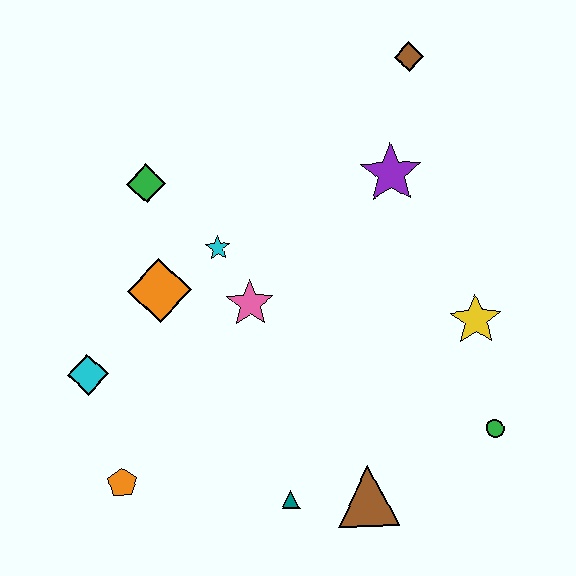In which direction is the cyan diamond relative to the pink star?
The cyan diamond is to the left of the pink star.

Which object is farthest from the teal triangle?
The brown diamond is farthest from the teal triangle.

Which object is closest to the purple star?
The brown diamond is closest to the purple star.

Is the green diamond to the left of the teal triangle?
Yes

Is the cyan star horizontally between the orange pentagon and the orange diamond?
No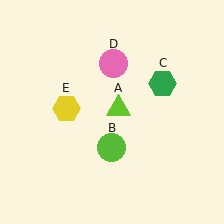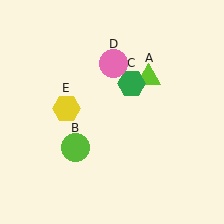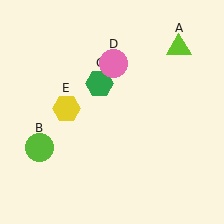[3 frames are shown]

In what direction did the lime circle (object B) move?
The lime circle (object B) moved left.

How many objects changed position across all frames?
3 objects changed position: lime triangle (object A), lime circle (object B), green hexagon (object C).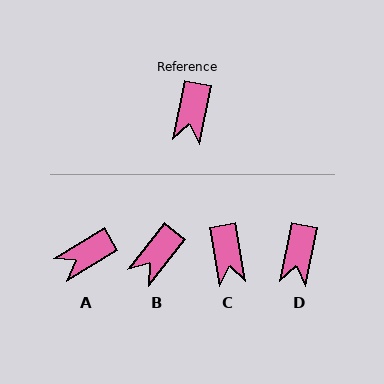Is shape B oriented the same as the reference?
No, it is off by about 26 degrees.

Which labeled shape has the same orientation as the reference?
D.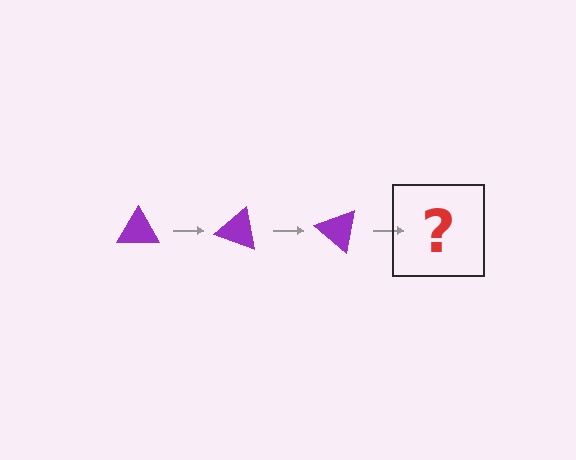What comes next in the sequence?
The next element should be a purple triangle rotated 60 degrees.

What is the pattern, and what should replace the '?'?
The pattern is that the triangle rotates 20 degrees each step. The '?' should be a purple triangle rotated 60 degrees.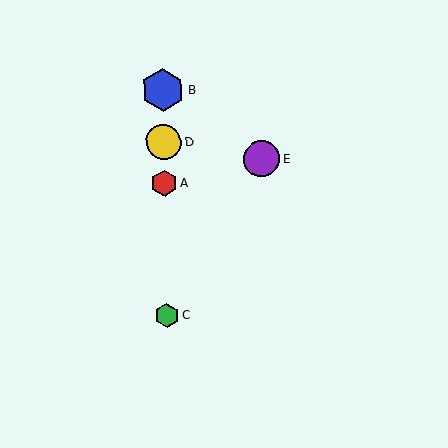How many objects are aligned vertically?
4 objects (A, B, C, D) are aligned vertically.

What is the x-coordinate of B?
Object B is at x≈163.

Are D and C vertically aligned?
Yes, both are at x≈164.